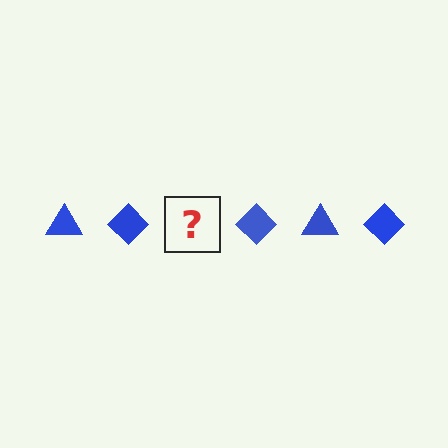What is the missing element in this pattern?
The missing element is a blue triangle.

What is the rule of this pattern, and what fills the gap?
The rule is that the pattern cycles through triangle, diamond shapes in blue. The gap should be filled with a blue triangle.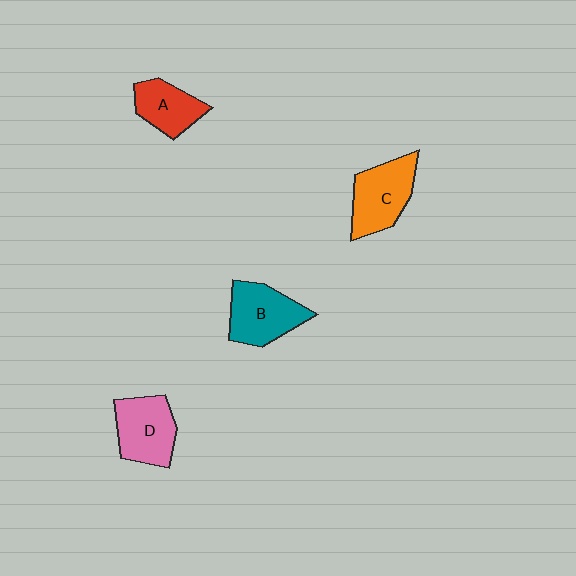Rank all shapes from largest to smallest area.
From largest to smallest: C (orange), B (teal), D (pink), A (red).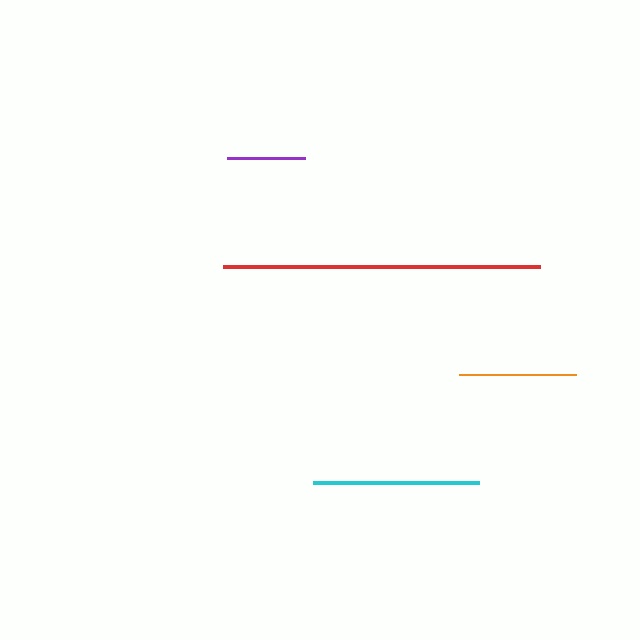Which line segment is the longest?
The red line is the longest at approximately 317 pixels.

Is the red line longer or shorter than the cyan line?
The red line is longer than the cyan line.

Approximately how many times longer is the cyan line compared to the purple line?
The cyan line is approximately 2.1 times the length of the purple line.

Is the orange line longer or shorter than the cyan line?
The cyan line is longer than the orange line.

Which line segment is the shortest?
The purple line is the shortest at approximately 78 pixels.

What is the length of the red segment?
The red segment is approximately 317 pixels long.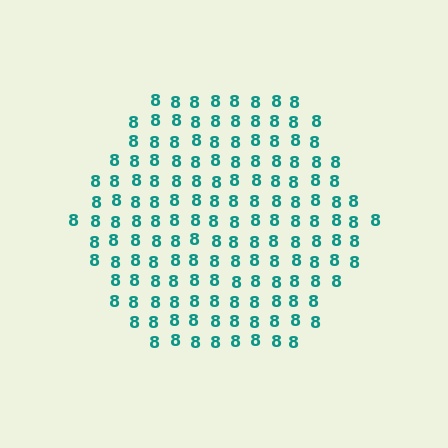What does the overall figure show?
The overall figure shows a hexagon.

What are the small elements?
The small elements are digit 8's.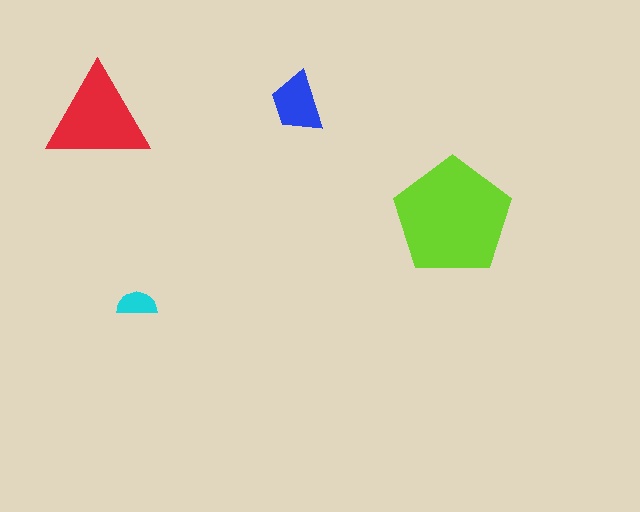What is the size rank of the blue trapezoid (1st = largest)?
3rd.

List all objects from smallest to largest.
The cyan semicircle, the blue trapezoid, the red triangle, the lime pentagon.